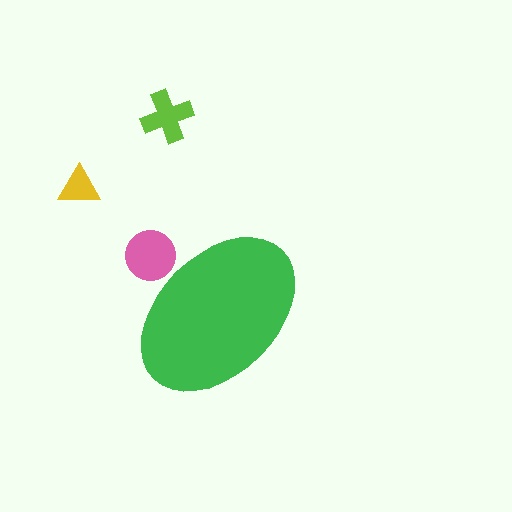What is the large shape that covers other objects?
A green ellipse.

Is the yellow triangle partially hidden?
No, the yellow triangle is fully visible.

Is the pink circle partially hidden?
Yes, the pink circle is partially hidden behind the green ellipse.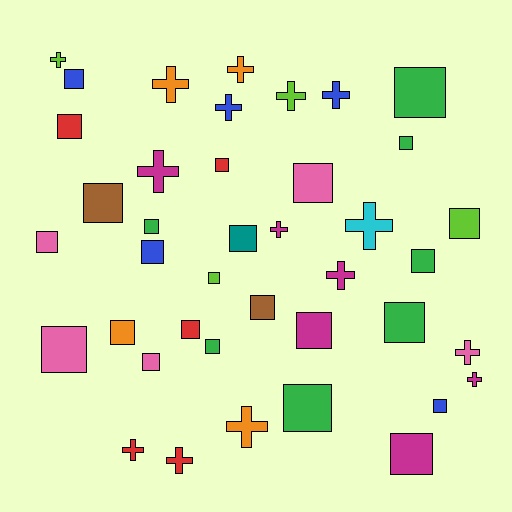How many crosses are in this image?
There are 15 crosses.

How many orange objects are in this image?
There are 4 orange objects.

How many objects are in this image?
There are 40 objects.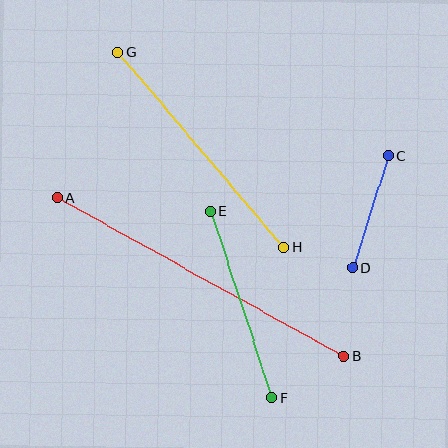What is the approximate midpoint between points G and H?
The midpoint is at approximately (201, 149) pixels.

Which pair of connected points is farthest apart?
Points A and B are farthest apart.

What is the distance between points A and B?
The distance is approximately 327 pixels.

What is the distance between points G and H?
The distance is approximately 256 pixels.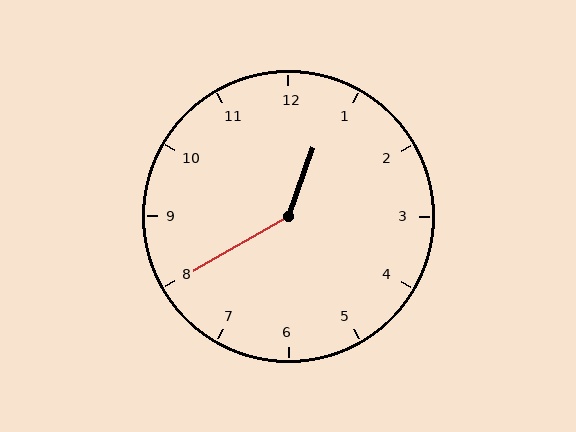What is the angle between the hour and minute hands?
Approximately 140 degrees.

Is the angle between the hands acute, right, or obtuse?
It is obtuse.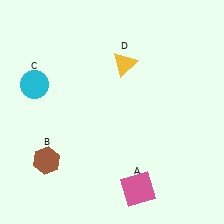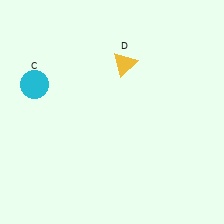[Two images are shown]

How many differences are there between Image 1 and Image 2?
There are 2 differences between the two images.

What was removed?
The brown hexagon (B), the pink square (A) were removed in Image 2.